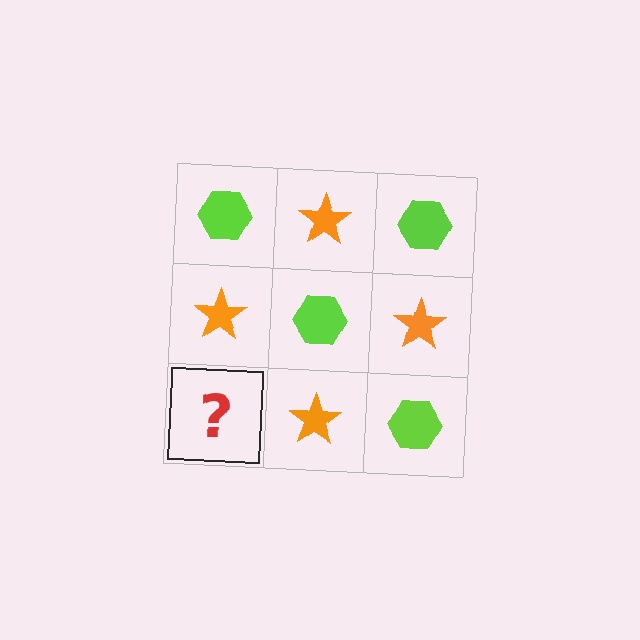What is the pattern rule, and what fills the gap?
The rule is that it alternates lime hexagon and orange star in a checkerboard pattern. The gap should be filled with a lime hexagon.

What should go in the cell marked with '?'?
The missing cell should contain a lime hexagon.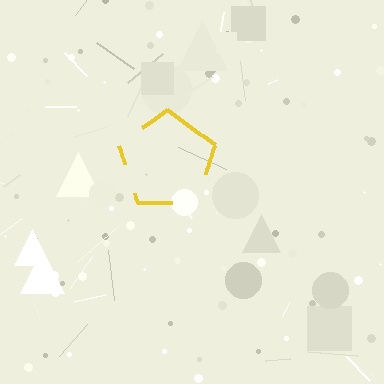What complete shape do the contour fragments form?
The contour fragments form a pentagon.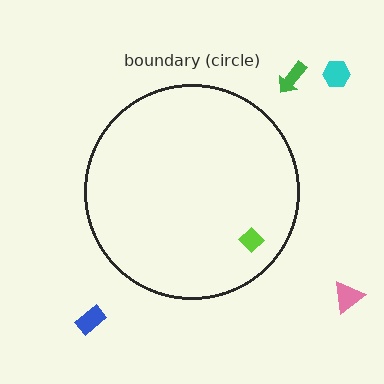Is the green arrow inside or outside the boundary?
Outside.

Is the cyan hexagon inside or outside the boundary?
Outside.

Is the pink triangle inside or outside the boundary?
Outside.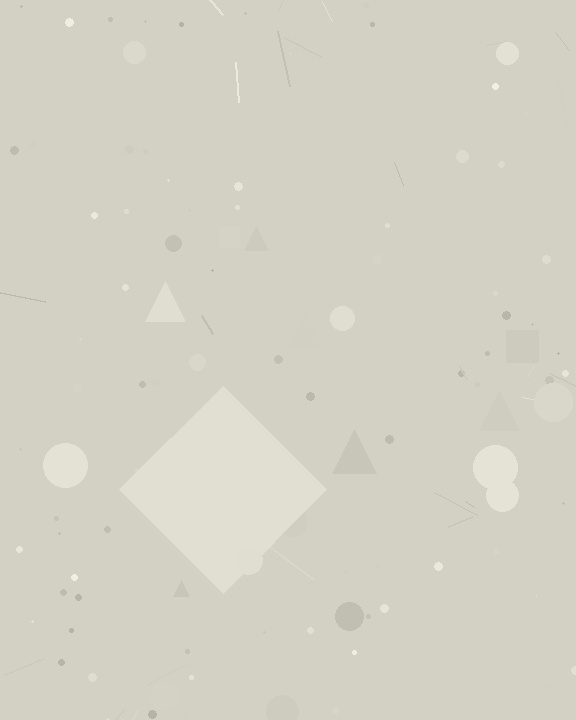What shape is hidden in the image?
A diamond is hidden in the image.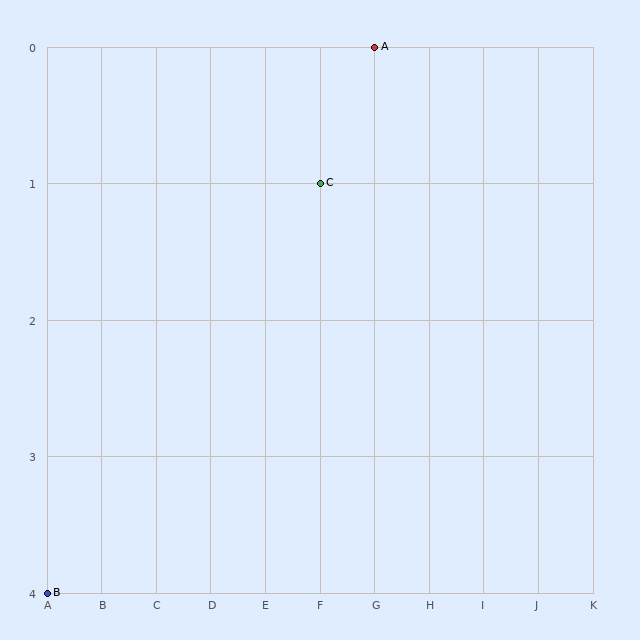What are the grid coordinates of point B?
Point B is at grid coordinates (A, 4).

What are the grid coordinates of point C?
Point C is at grid coordinates (F, 1).